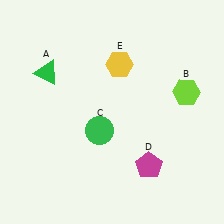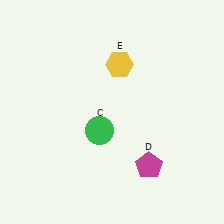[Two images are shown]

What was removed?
The green triangle (A), the lime hexagon (B) were removed in Image 2.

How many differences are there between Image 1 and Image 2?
There are 2 differences between the two images.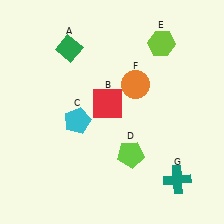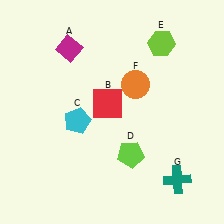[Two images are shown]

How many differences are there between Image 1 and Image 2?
There is 1 difference between the two images.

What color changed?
The diamond (A) changed from green in Image 1 to magenta in Image 2.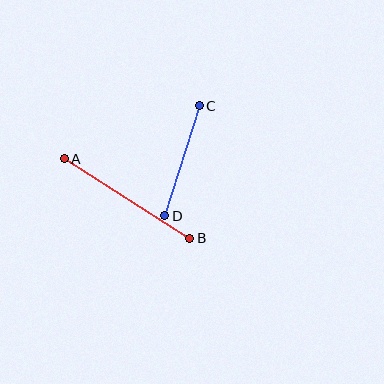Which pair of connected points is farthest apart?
Points A and B are farthest apart.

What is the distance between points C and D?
The distance is approximately 116 pixels.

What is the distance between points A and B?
The distance is approximately 149 pixels.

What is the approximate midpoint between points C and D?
The midpoint is at approximately (182, 161) pixels.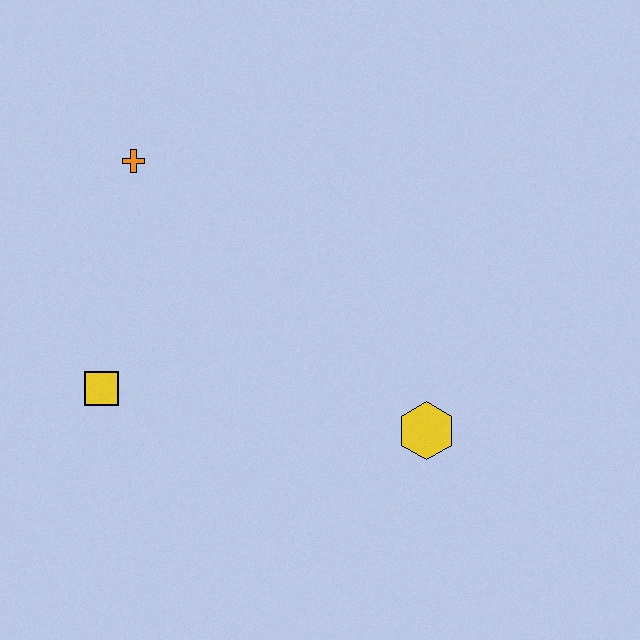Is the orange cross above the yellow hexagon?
Yes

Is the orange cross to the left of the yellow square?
No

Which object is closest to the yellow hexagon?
The yellow square is closest to the yellow hexagon.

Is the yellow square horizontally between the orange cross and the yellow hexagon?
No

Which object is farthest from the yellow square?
The yellow hexagon is farthest from the yellow square.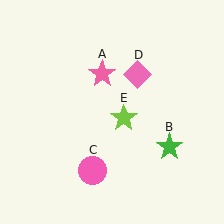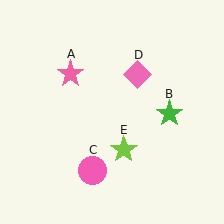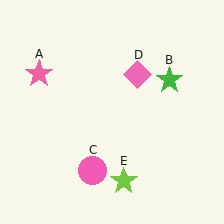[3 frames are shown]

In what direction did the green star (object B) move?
The green star (object B) moved up.